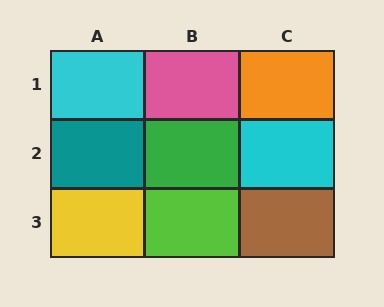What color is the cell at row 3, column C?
Brown.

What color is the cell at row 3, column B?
Lime.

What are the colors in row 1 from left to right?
Cyan, pink, orange.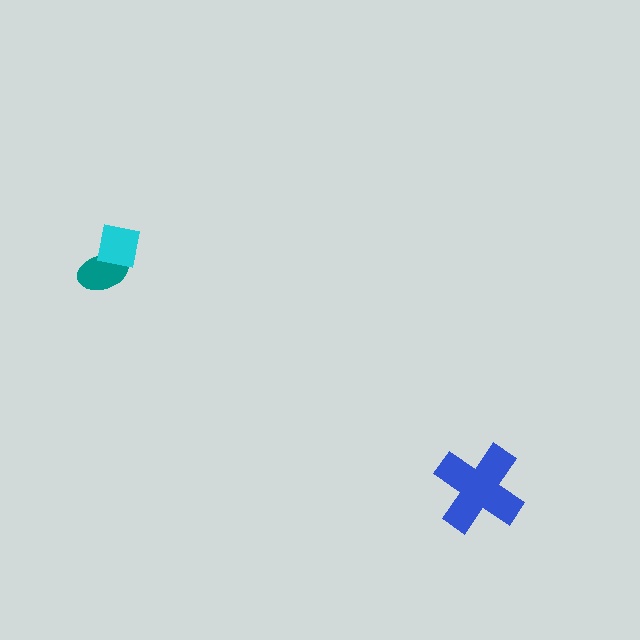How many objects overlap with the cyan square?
1 object overlaps with the cyan square.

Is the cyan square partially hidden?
No, no other shape covers it.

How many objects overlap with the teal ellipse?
1 object overlaps with the teal ellipse.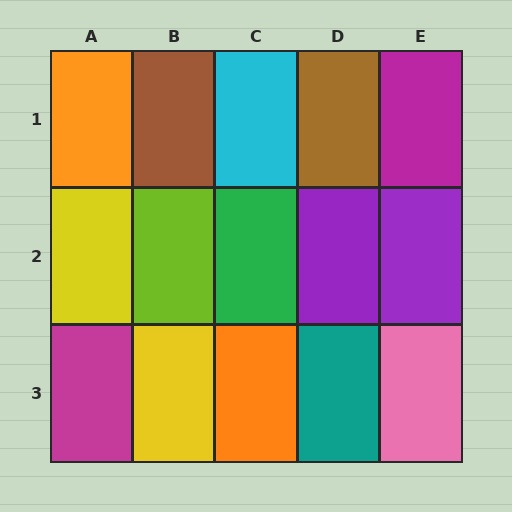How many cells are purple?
2 cells are purple.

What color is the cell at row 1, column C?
Cyan.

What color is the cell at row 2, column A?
Yellow.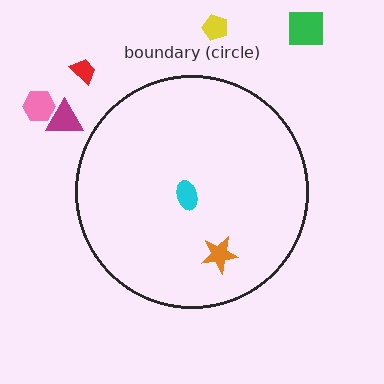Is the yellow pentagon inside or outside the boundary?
Outside.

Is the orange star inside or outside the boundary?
Inside.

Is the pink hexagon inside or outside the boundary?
Outside.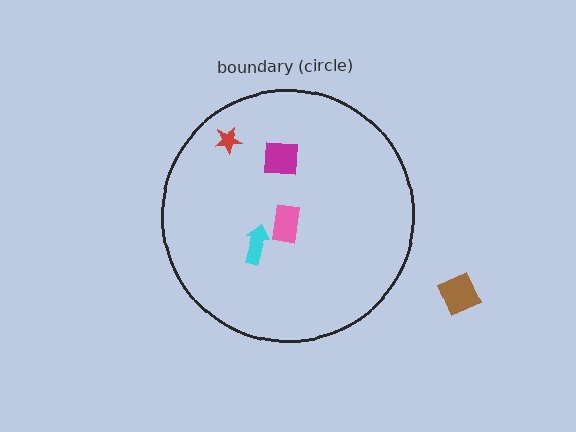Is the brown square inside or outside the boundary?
Outside.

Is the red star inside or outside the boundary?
Inside.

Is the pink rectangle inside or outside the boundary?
Inside.